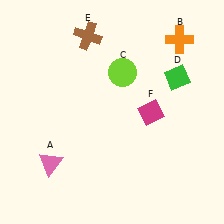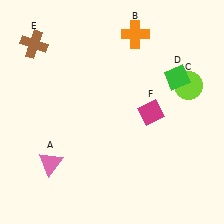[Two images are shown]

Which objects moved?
The objects that moved are: the orange cross (B), the lime circle (C), the brown cross (E).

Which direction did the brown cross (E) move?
The brown cross (E) moved left.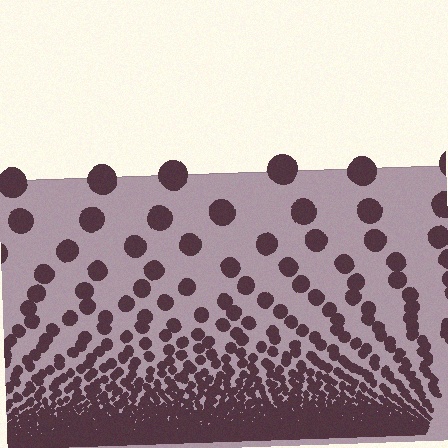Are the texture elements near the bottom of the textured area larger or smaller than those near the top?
Smaller. The gradient is inverted — elements near the bottom are smaller and denser.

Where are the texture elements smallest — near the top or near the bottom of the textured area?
Near the bottom.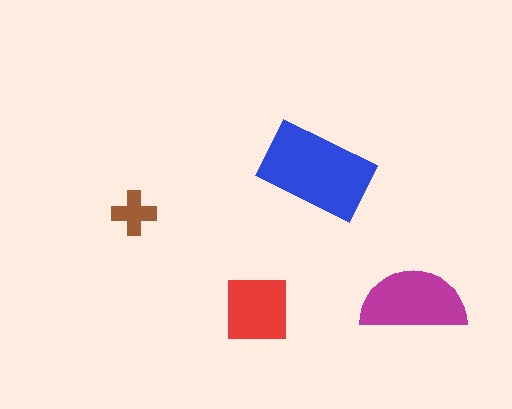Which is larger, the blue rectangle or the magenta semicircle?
The blue rectangle.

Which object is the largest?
The blue rectangle.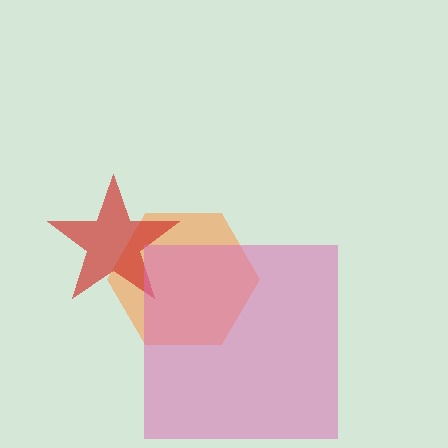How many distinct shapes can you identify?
There are 3 distinct shapes: an orange hexagon, a red star, a pink square.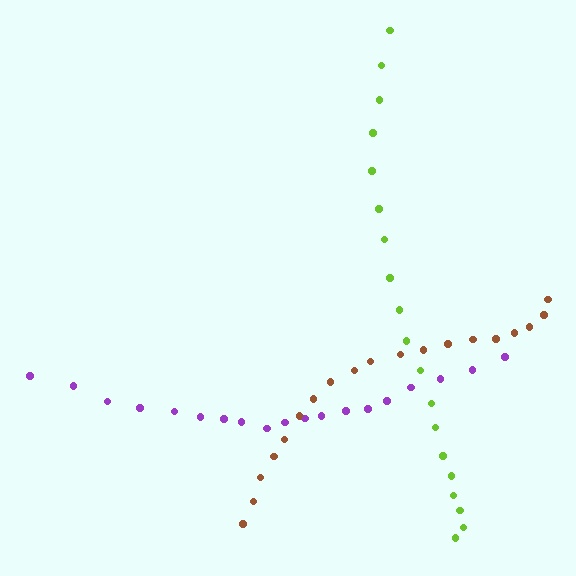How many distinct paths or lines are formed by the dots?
There are 3 distinct paths.